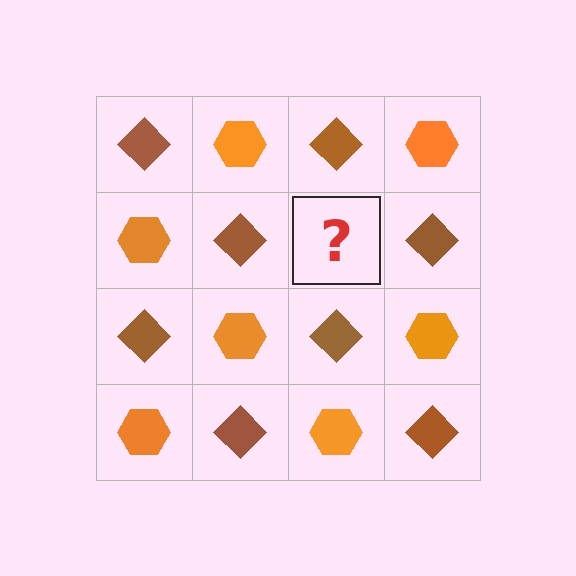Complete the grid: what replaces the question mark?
The question mark should be replaced with an orange hexagon.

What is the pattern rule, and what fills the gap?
The rule is that it alternates brown diamond and orange hexagon in a checkerboard pattern. The gap should be filled with an orange hexagon.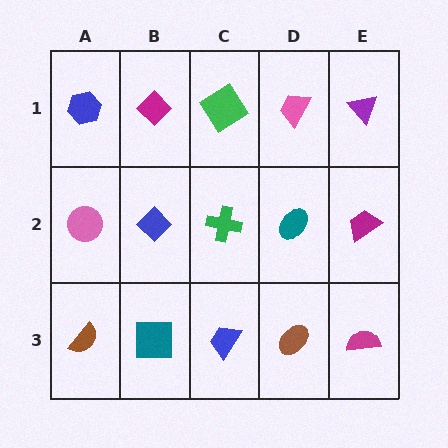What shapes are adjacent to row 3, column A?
A pink circle (row 2, column A), a teal square (row 3, column B).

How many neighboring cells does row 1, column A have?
2.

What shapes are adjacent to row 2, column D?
A pink trapezoid (row 1, column D), a brown ellipse (row 3, column D), a green cross (row 2, column C), a magenta trapezoid (row 2, column E).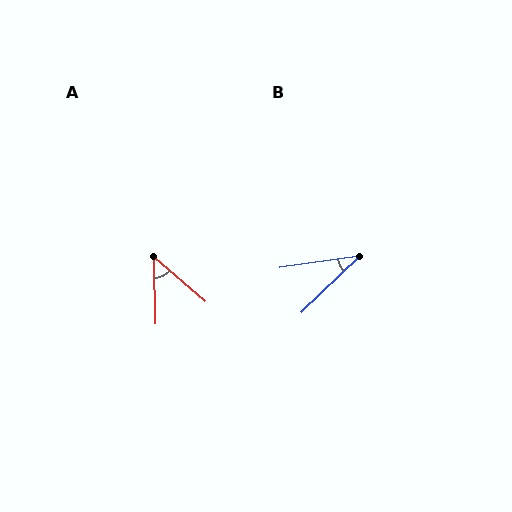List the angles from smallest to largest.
B (36°), A (48°).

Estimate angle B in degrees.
Approximately 36 degrees.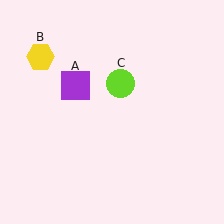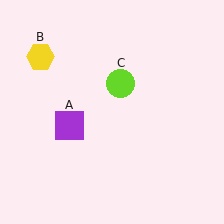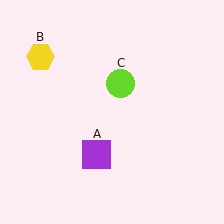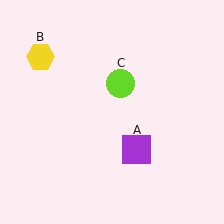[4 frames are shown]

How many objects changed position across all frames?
1 object changed position: purple square (object A).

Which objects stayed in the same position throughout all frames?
Yellow hexagon (object B) and lime circle (object C) remained stationary.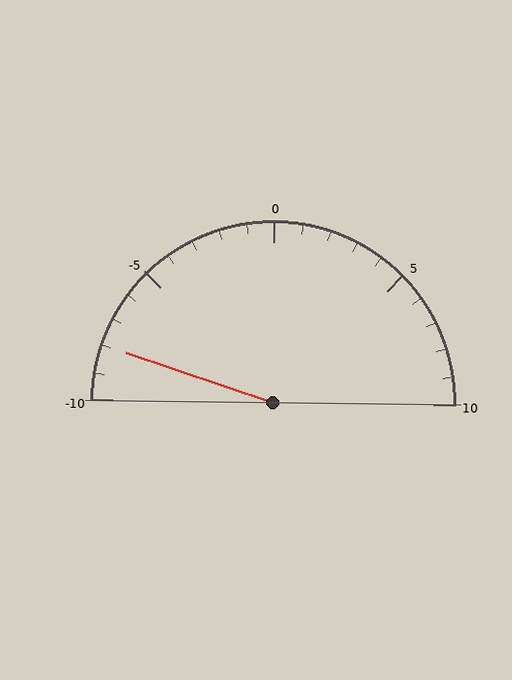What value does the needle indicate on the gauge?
The needle indicates approximately -8.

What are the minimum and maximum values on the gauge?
The gauge ranges from -10 to 10.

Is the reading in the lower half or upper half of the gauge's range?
The reading is in the lower half of the range (-10 to 10).